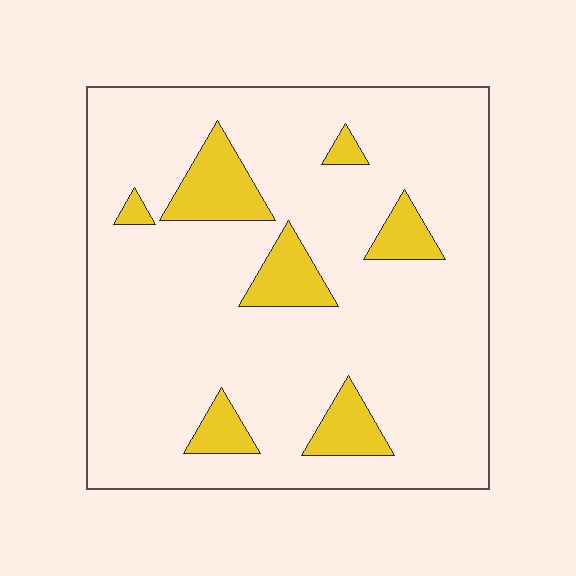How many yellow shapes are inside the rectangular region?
7.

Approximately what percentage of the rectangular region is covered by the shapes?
Approximately 15%.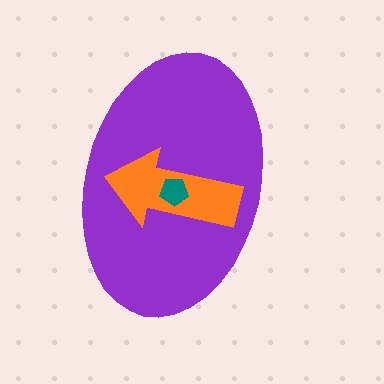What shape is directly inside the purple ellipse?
The orange arrow.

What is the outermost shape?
The purple ellipse.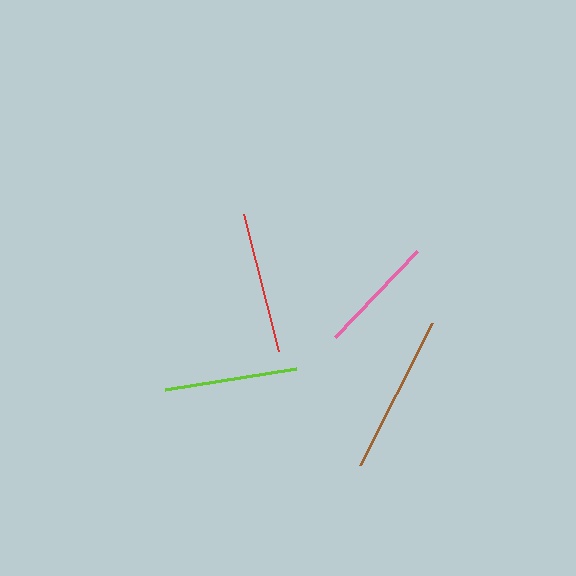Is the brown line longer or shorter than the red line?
The brown line is longer than the red line.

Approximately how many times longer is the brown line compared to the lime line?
The brown line is approximately 1.2 times the length of the lime line.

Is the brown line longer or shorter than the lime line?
The brown line is longer than the lime line.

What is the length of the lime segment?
The lime segment is approximately 133 pixels long.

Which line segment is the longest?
The brown line is the longest at approximately 159 pixels.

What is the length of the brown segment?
The brown segment is approximately 159 pixels long.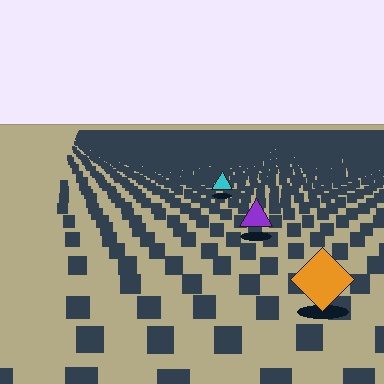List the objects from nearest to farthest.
From nearest to farthest: the orange diamond, the purple triangle, the cyan triangle.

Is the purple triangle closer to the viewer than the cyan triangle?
Yes. The purple triangle is closer — you can tell from the texture gradient: the ground texture is coarser near it.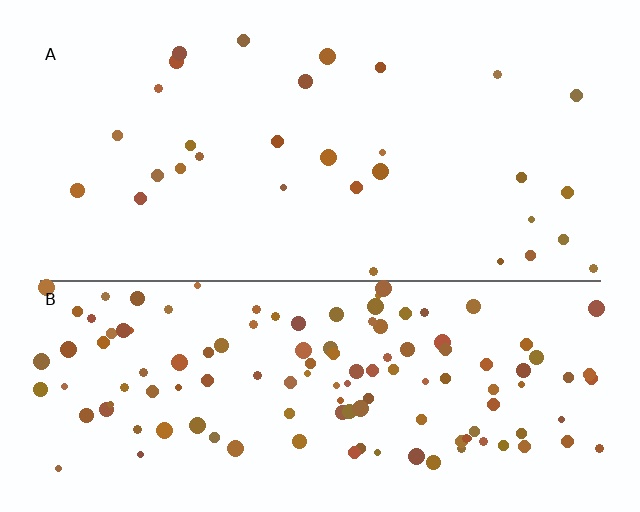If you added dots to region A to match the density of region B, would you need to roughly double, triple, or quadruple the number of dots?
Approximately quadruple.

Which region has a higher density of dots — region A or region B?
B (the bottom).